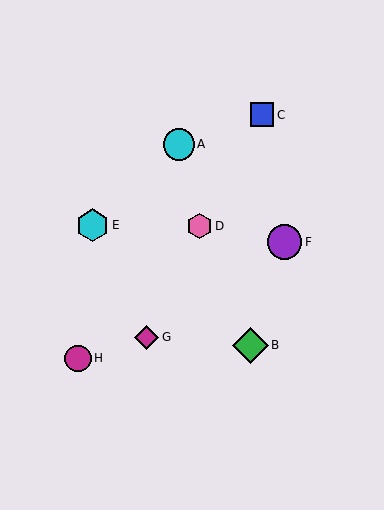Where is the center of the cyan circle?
The center of the cyan circle is at (179, 144).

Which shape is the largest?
The green diamond (labeled B) is the largest.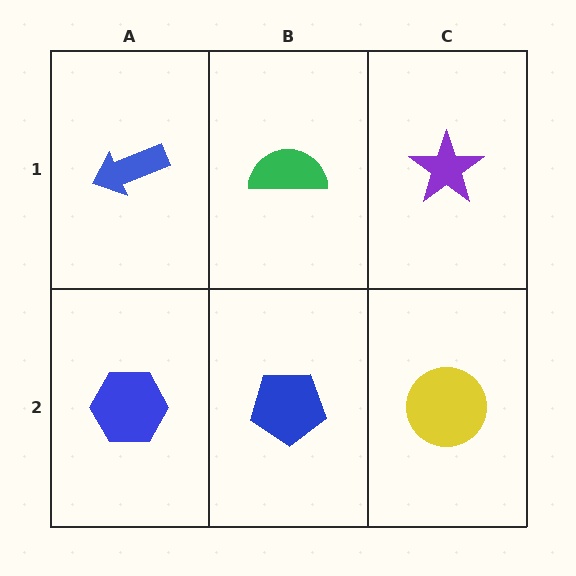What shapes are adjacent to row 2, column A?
A blue arrow (row 1, column A), a blue pentagon (row 2, column B).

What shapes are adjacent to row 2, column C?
A purple star (row 1, column C), a blue pentagon (row 2, column B).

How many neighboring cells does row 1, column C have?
2.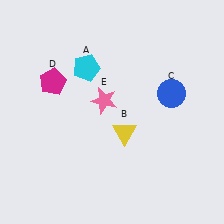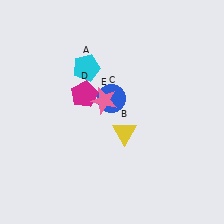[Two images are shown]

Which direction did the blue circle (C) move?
The blue circle (C) moved left.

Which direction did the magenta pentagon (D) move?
The magenta pentagon (D) moved right.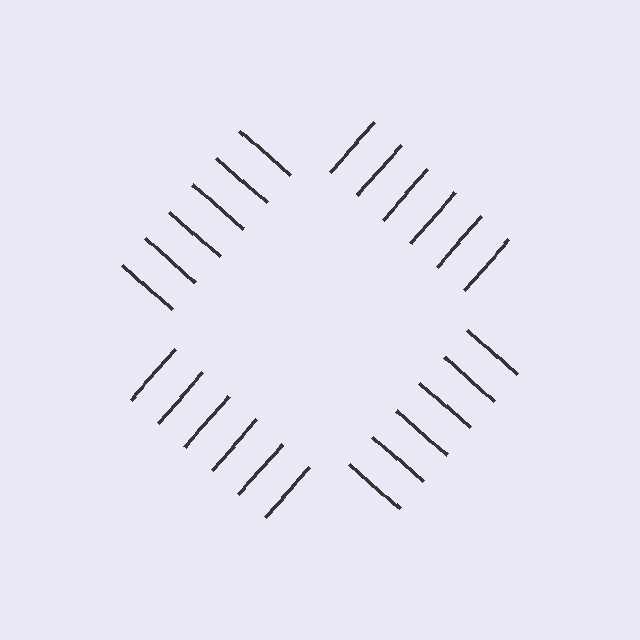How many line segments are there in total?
24 — 6 along each of the 4 edges.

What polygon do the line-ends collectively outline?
An illusory square — the line segments terminate on its edges but no continuous stroke is drawn.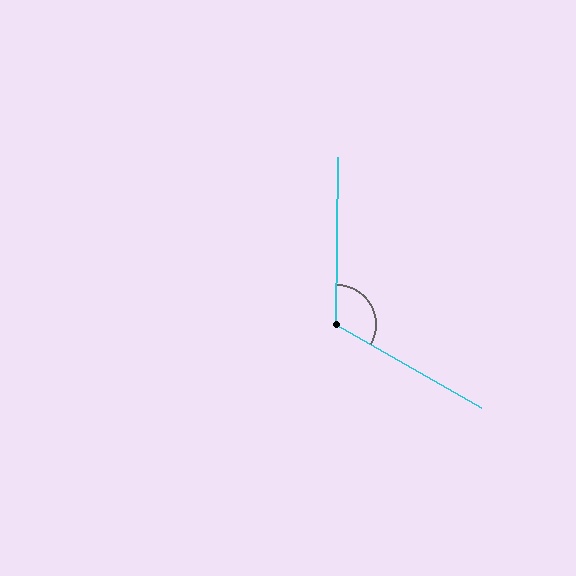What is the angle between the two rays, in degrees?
Approximately 119 degrees.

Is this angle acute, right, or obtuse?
It is obtuse.